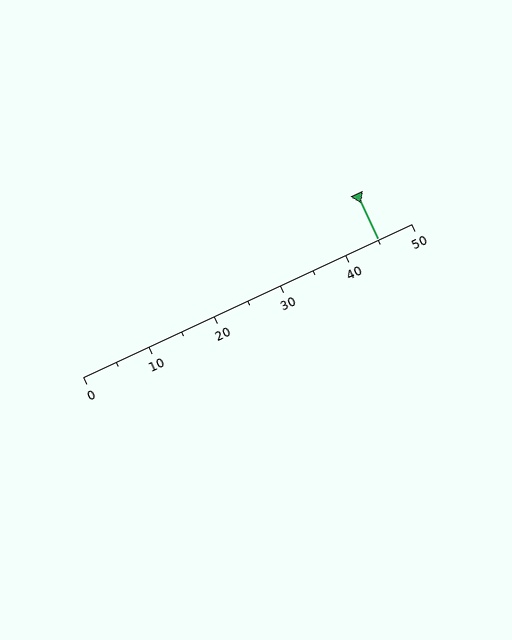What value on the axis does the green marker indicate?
The marker indicates approximately 45.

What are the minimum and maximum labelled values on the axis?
The axis runs from 0 to 50.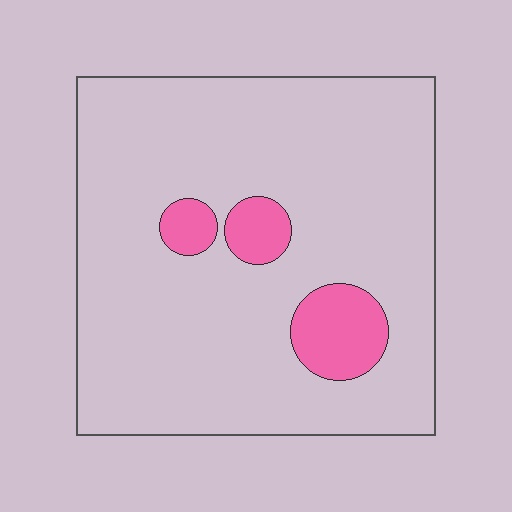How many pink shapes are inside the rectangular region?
3.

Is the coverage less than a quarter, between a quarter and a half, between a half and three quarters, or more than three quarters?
Less than a quarter.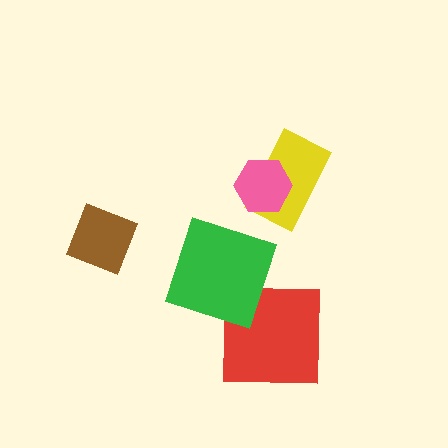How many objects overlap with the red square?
1 object overlaps with the red square.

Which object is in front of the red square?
The green square is in front of the red square.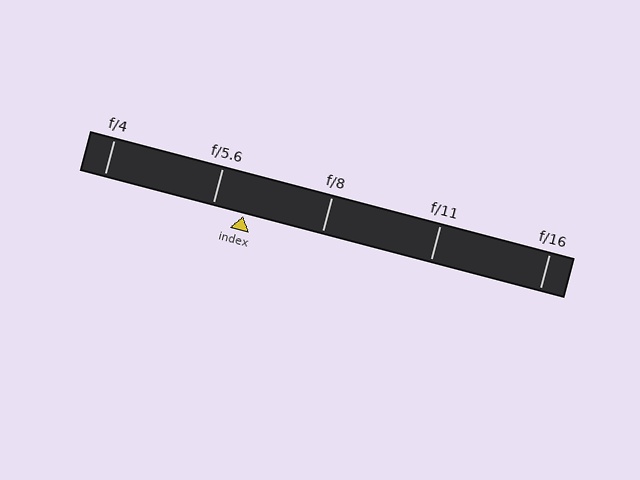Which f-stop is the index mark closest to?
The index mark is closest to f/5.6.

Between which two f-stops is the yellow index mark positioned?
The index mark is between f/5.6 and f/8.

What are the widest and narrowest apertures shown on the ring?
The widest aperture shown is f/4 and the narrowest is f/16.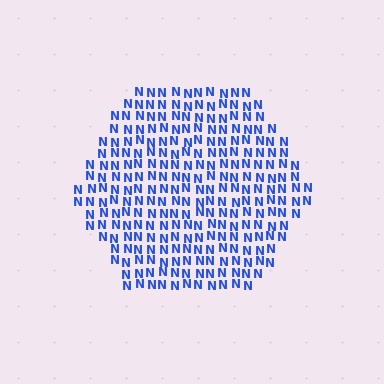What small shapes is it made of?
It is made of small letter N's.